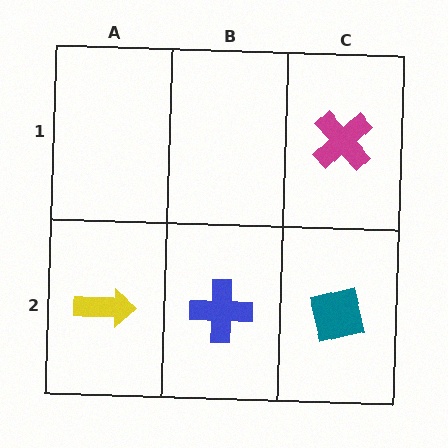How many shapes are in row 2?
3 shapes.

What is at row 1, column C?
A magenta cross.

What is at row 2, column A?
A yellow arrow.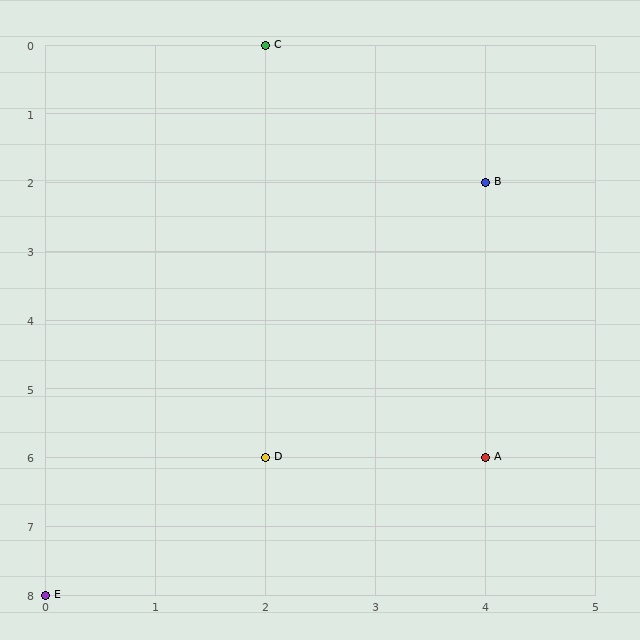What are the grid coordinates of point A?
Point A is at grid coordinates (4, 6).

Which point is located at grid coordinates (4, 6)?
Point A is at (4, 6).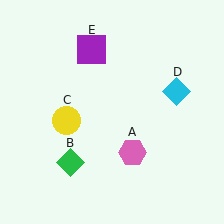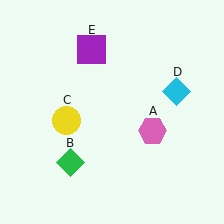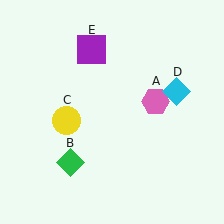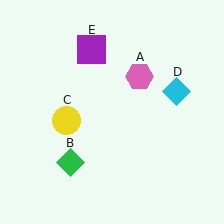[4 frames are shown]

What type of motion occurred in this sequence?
The pink hexagon (object A) rotated counterclockwise around the center of the scene.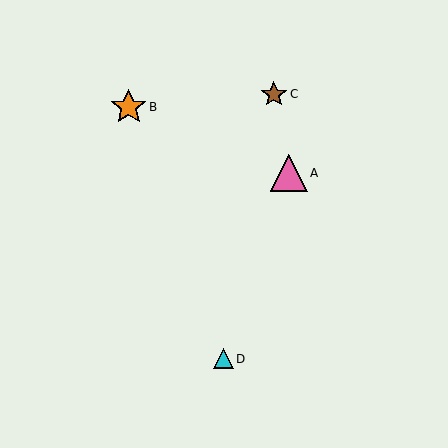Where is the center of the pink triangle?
The center of the pink triangle is at (289, 173).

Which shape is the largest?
The pink triangle (labeled A) is the largest.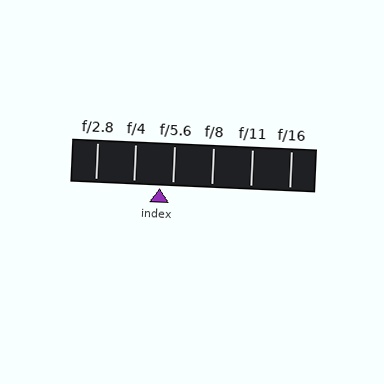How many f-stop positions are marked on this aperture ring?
There are 6 f-stop positions marked.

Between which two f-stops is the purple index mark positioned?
The index mark is between f/4 and f/5.6.